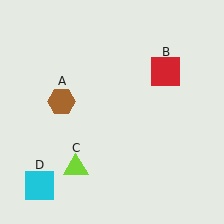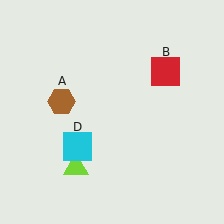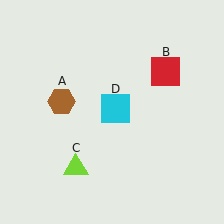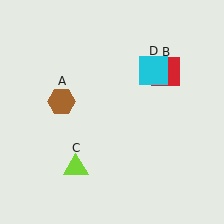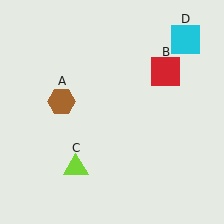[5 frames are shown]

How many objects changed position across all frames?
1 object changed position: cyan square (object D).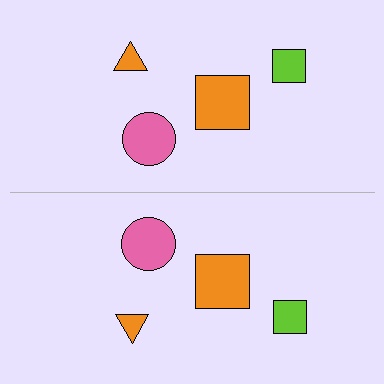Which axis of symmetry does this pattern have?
The pattern has a horizontal axis of symmetry running through the center of the image.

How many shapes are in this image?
There are 8 shapes in this image.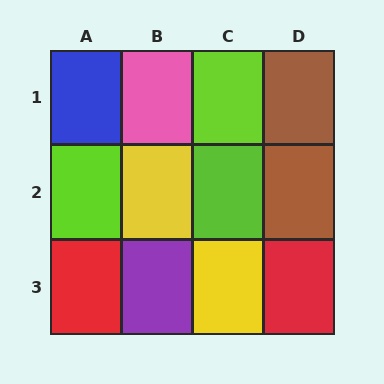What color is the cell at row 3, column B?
Purple.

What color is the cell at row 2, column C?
Lime.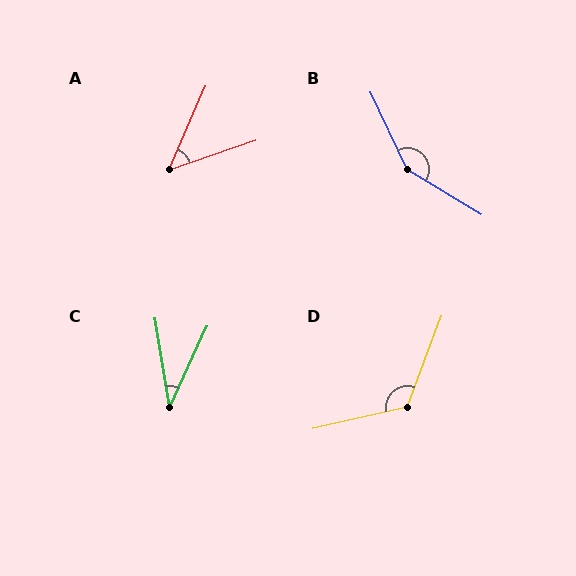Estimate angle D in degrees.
Approximately 124 degrees.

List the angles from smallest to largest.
C (34°), A (48°), D (124°), B (147°).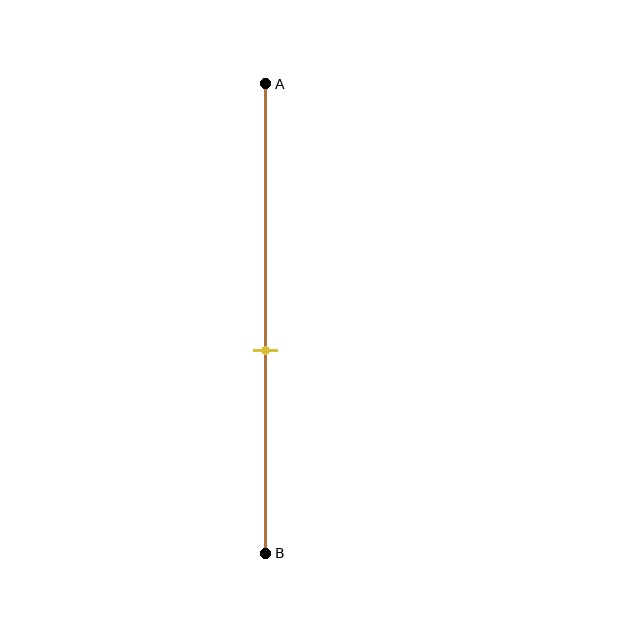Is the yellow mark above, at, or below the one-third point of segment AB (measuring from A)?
The yellow mark is below the one-third point of segment AB.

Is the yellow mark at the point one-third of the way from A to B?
No, the mark is at about 55% from A, not at the 33% one-third point.